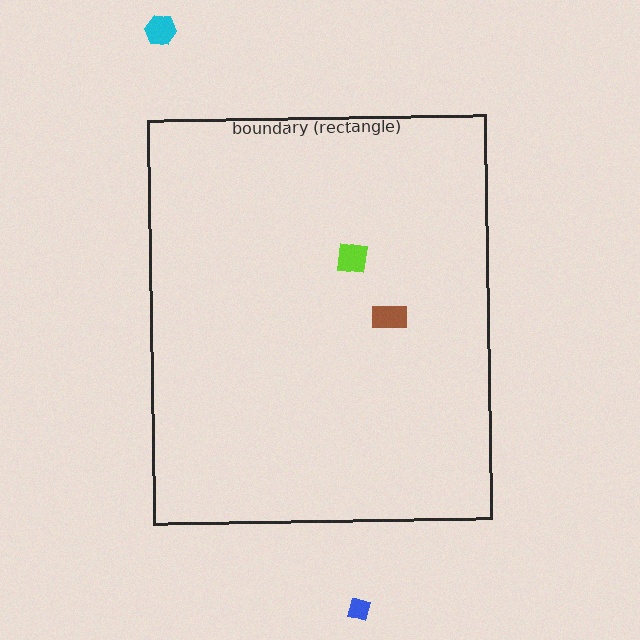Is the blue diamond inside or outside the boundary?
Outside.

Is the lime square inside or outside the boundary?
Inside.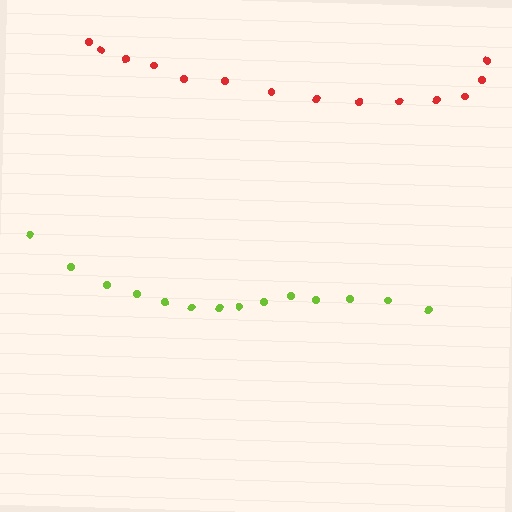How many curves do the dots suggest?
There are 2 distinct paths.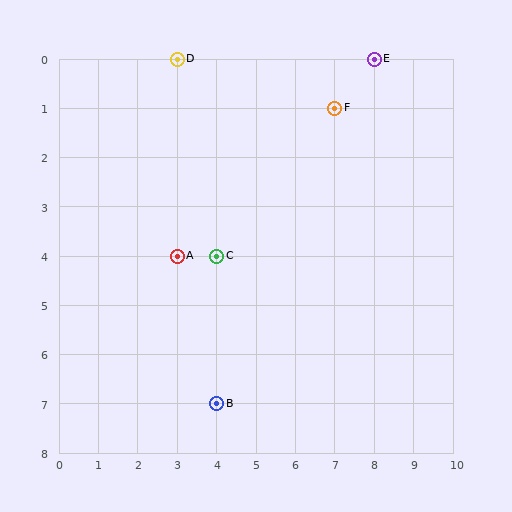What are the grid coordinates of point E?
Point E is at grid coordinates (8, 0).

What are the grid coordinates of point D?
Point D is at grid coordinates (3, 0).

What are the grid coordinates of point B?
Point B is at grid coordinates (4, 7).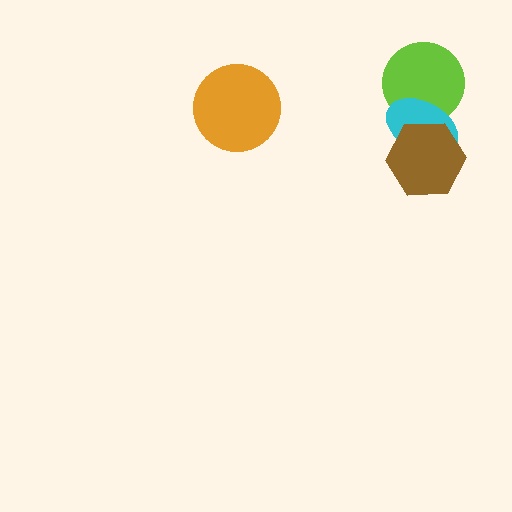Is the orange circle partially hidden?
No, no other shape covers it.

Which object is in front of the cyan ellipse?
The brown hexagon is in front of the cyan ellipse.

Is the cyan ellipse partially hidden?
Yes, it is partially covered by another shape.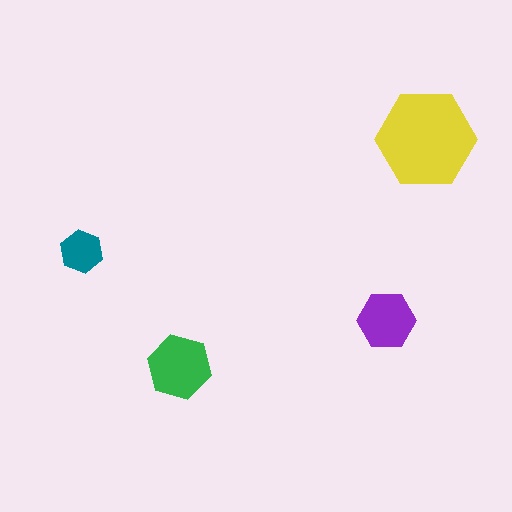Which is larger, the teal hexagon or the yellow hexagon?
The yellow one.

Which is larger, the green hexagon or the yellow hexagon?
The yellow one.